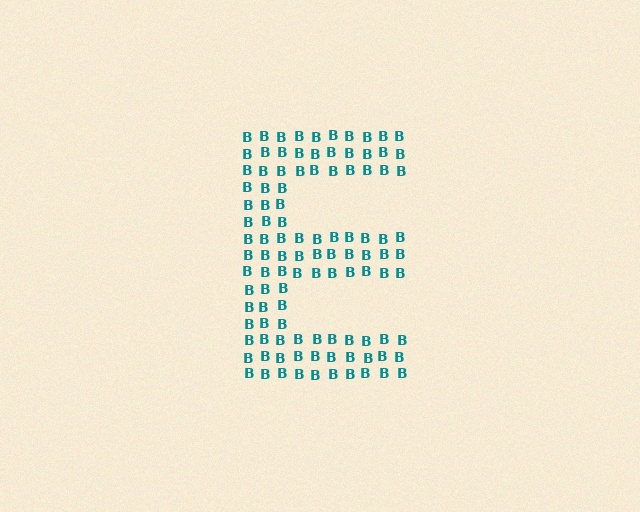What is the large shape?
The large shape is the letter E.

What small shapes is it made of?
It is made of small letter B's.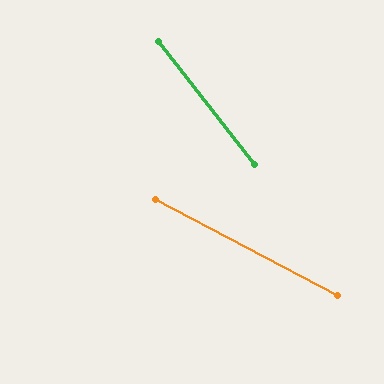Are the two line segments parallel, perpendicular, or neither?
Neither parallel nor perpendicular — they differ by about 24°.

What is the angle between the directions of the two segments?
Approximately 24 degrees.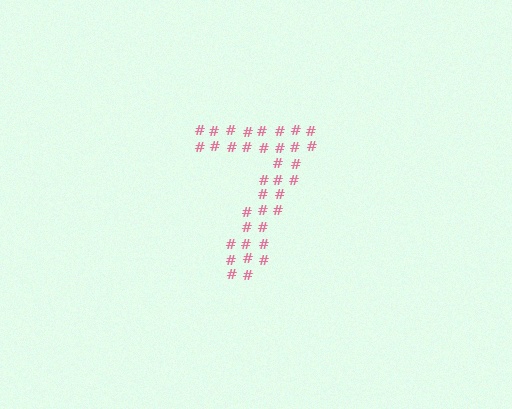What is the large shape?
The large shape is the digit 7.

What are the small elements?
The small elements are hash symbols.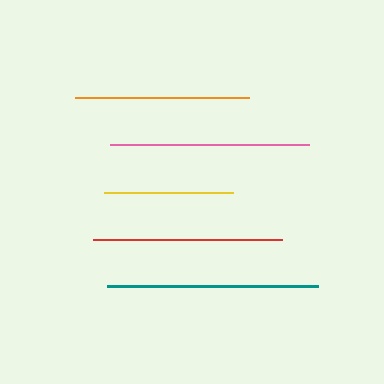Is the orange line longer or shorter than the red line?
The red line is longer than the orange line.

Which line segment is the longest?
The teal line is the longest at approximately 211 pixels.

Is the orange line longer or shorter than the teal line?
The teal line is longer than the orange line.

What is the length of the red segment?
The red segment is approximately 189 pixels long.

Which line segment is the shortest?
The yellow line is the shortest at approximately 129 pixels.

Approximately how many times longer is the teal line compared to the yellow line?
The teal line is approximately 1.6 times the length of the yellow line.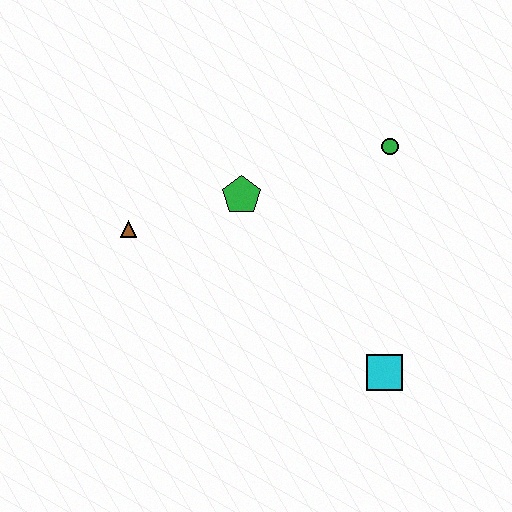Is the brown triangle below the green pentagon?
Yes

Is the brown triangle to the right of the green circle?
No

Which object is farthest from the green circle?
The brown triangle is farthest from the green circle.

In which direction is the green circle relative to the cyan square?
The green circle is above the cyan square.